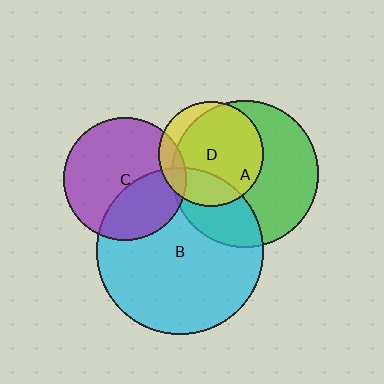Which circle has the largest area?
Circle B (cyan).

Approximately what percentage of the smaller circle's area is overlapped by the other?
Approximately 85%.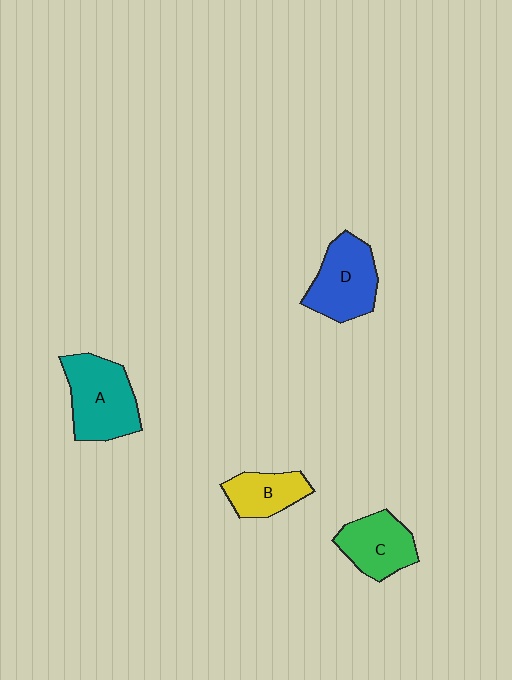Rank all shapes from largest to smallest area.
From largest to smallest: A (teal), D (blue), C (green), B (yellow).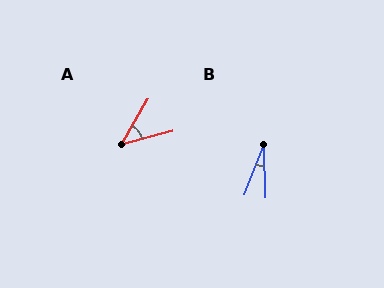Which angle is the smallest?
B, at approximately 23 degrees.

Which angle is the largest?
A, at approximately 45 degrees.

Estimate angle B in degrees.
Approximately 23 degrees.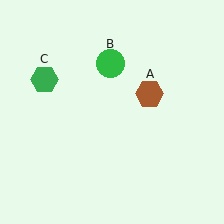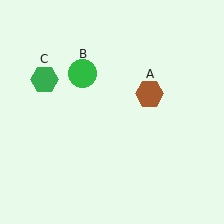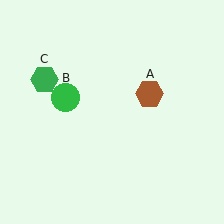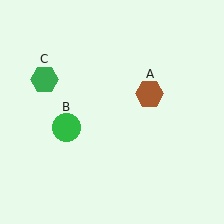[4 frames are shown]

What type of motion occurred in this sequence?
The green circle (object B) rotated counterclockwise around the center of the scene.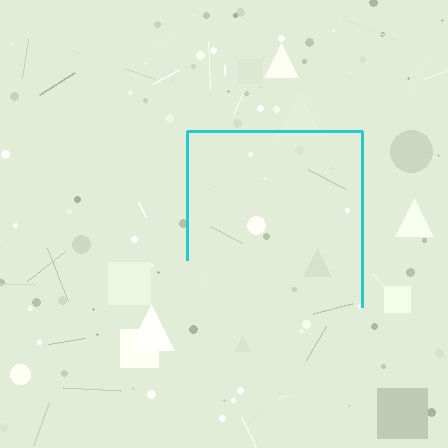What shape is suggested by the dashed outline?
The dashed outline suggests a square.